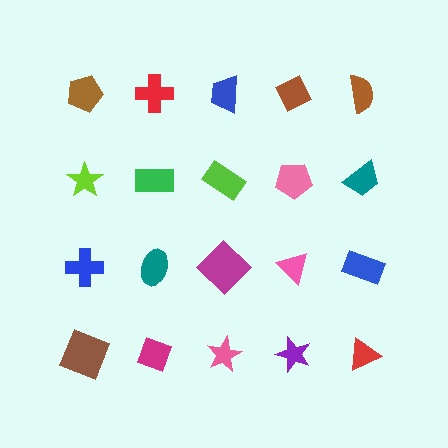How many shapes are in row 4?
5 shapes.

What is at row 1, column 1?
A brown pentagon.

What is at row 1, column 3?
A blue trapezoid.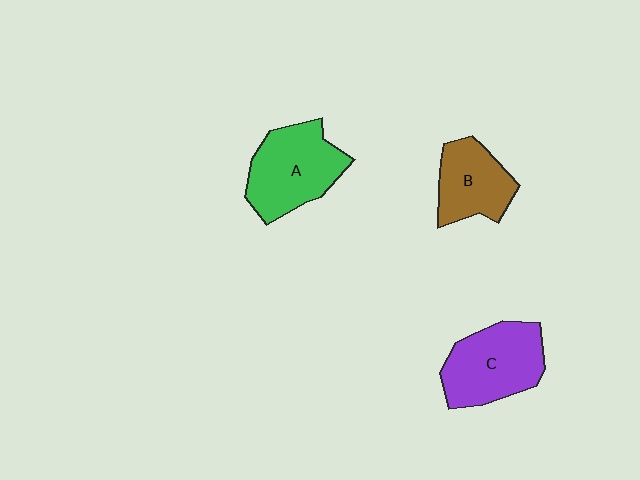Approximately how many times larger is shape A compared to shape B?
Approximately 1.3 times.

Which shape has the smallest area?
Shape B (brown).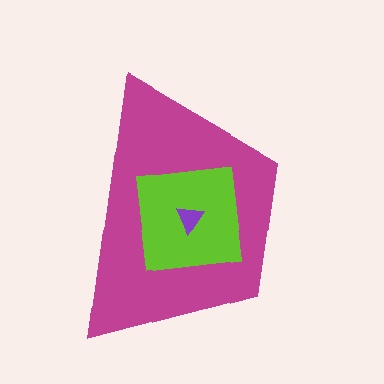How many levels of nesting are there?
3.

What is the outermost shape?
The magenta trapezoid.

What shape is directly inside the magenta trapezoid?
The lime square.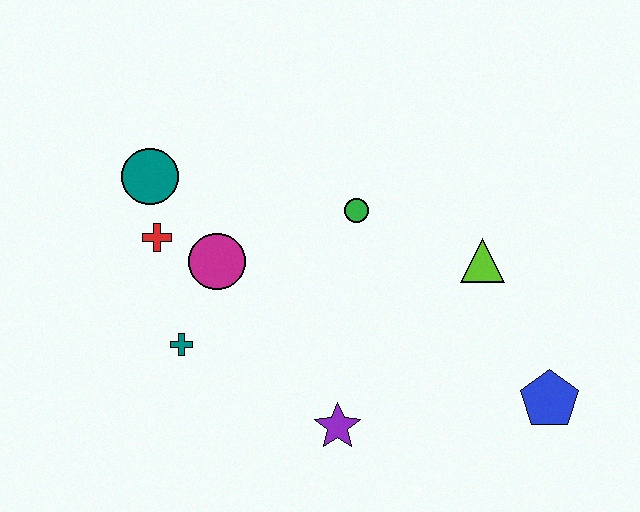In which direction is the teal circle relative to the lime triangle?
The teal circle is to the left of the lime triangle.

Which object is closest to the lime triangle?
The green circle is closest to the lime triangle.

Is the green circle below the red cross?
No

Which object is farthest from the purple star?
The teal circle is farthest from the purple star.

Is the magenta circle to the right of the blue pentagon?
No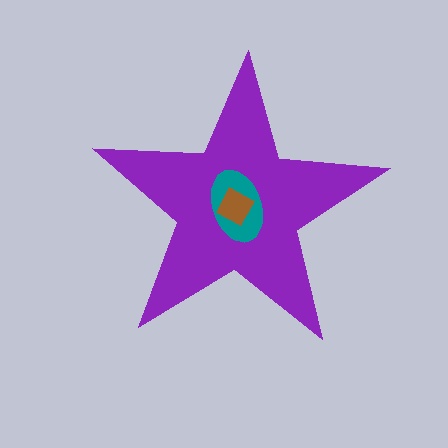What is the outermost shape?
The purple star.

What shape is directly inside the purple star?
The teal ellipse.